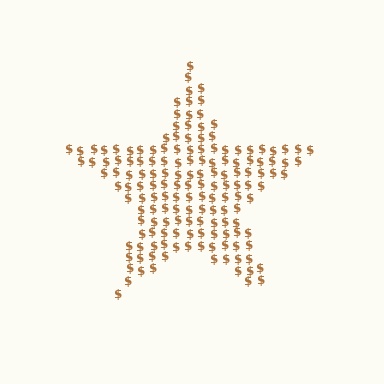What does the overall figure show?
The overall figure shows a star.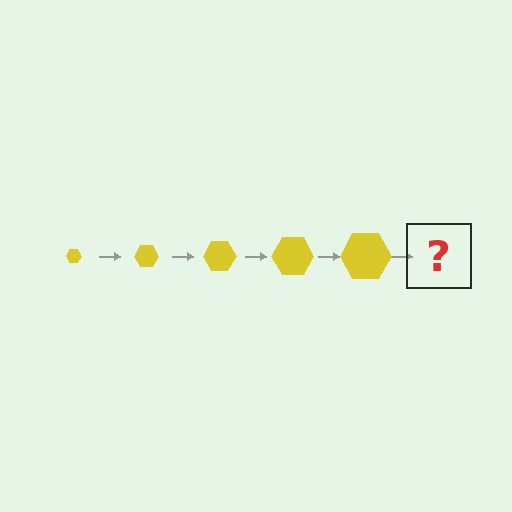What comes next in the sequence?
The next element should be a yellow hexagon, larger than the previous one.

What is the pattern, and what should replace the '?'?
The pattern is that the hexagon gets progressively larger each step. The '?' should be a yellow hexagon, larger than the previous one.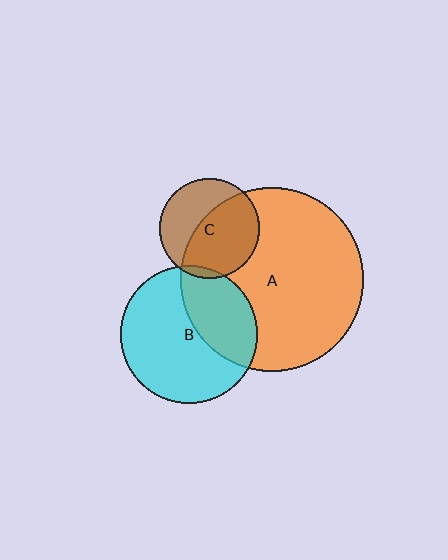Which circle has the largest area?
Circle A (orange).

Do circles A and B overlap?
Yes.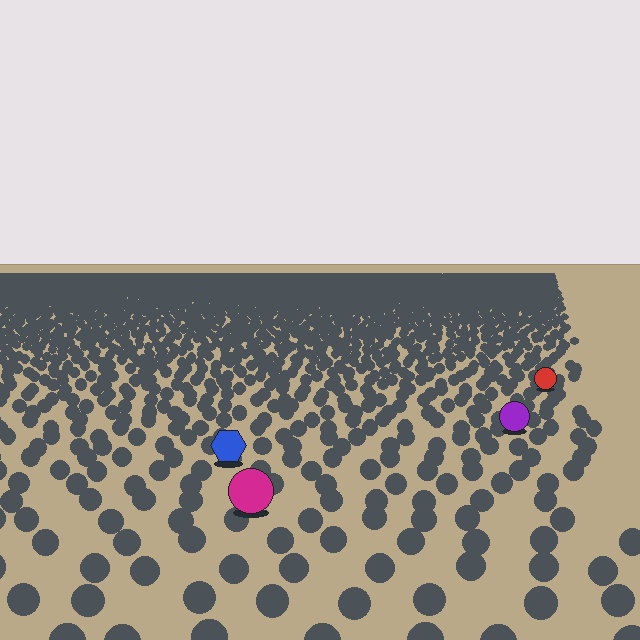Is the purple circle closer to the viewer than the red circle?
Yes. The purple circle is closer — you can tell from the texture gradient: the ground texture is coarser near it.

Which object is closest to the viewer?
The magenta circle is closest. The texture marks near it are larger and more spread out.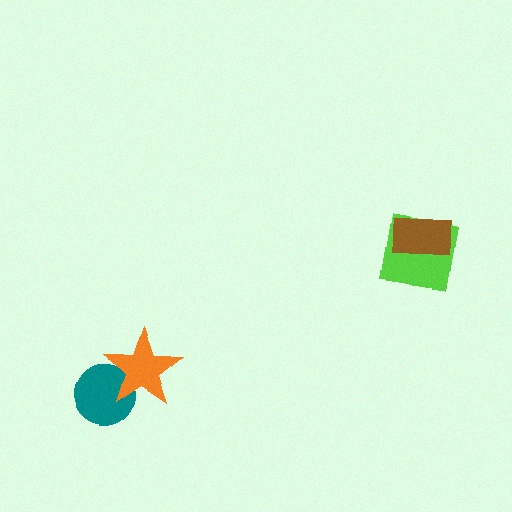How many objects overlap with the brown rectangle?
1 object overlaps with the brown rectangle.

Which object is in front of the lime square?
The brown rectangle is in front of the lime square.